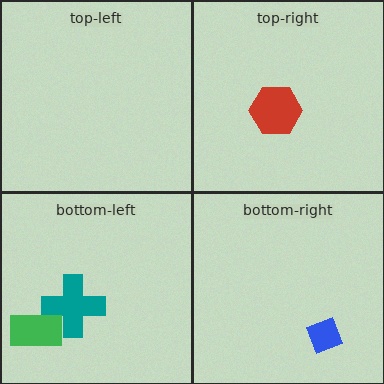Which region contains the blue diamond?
The bottom-right region.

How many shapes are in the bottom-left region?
2.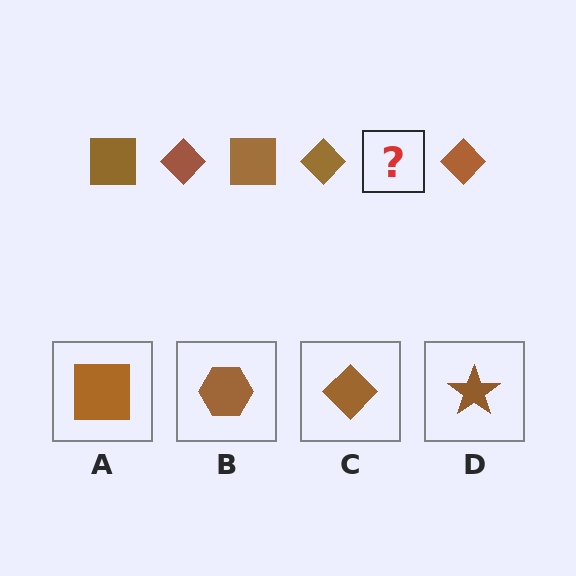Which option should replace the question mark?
Option A.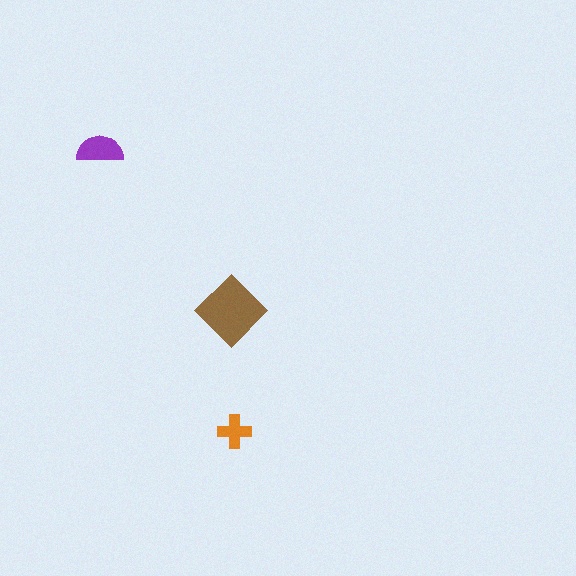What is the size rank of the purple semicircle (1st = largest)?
2nd.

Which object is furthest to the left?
The purple semicircle is leftmost.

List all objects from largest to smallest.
The brown diamond, the purple semicircle, the orange cross.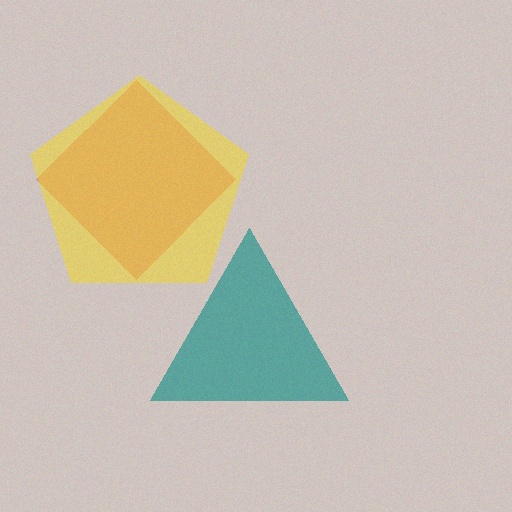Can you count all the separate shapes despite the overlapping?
Yes, there are 3 separate shapes.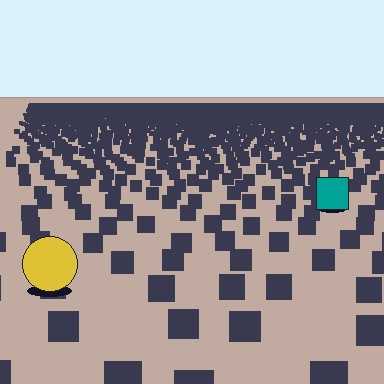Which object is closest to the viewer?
The yellow circle is closest. The texture marks near it are larger and more spread out.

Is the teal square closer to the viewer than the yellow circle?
No. The yellow circle is closer — you can tell from the texture gradient: the ground texture is coarser near it.